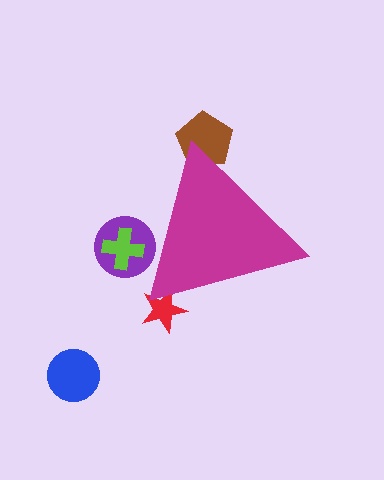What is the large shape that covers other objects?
A magenta triangle.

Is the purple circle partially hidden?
Yes, the purple circle is partially hidden behind the magenta triangle.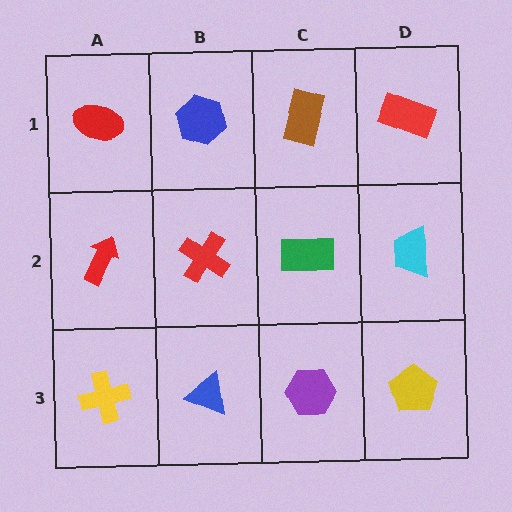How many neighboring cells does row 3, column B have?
3.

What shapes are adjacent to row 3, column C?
A green rectangle (row 2, column C), a blue triangle (row 3, column B), a yellow pentagon (row 3, column D).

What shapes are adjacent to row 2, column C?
A brown rectangle (row 1, column C), a purple hexagon (row 3, column C), a red cross (row 2, column B), a cyan trapezoid (row 2, column D).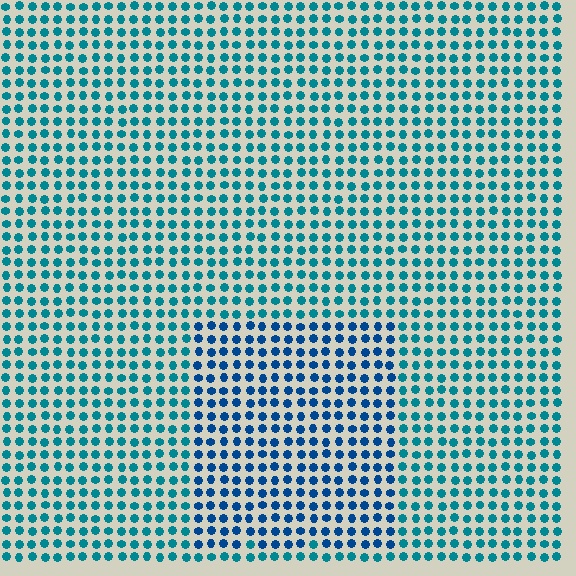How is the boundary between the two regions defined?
The boundary is defined purely by a slight shift in hue (about 26 degrees). Spacing, size, and orientation are identical on both sides.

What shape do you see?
I see a rectangle.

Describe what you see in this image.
The image is filled with small teal elements in a uniform arrangement. A rectangle-shaped region is visible where the elements are tinted to a slightly different hue, forming a subtle color boundary.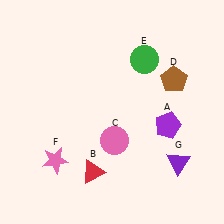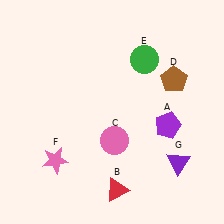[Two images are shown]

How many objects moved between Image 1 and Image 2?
1 object moved between the two images.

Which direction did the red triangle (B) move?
The red triangle (B) moved right.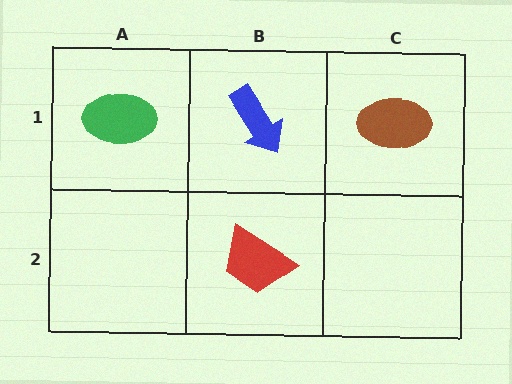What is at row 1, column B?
A blue arrow.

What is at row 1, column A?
A green ellipse.